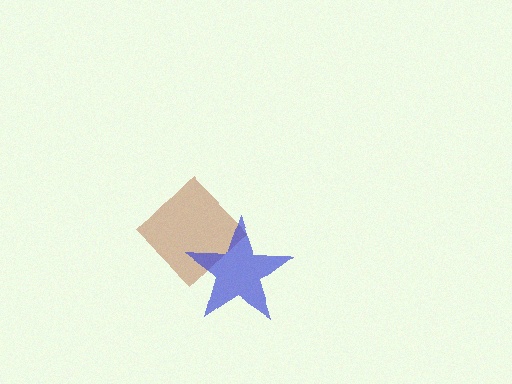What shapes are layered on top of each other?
The layered shapes are: a brown diamond, a blue star.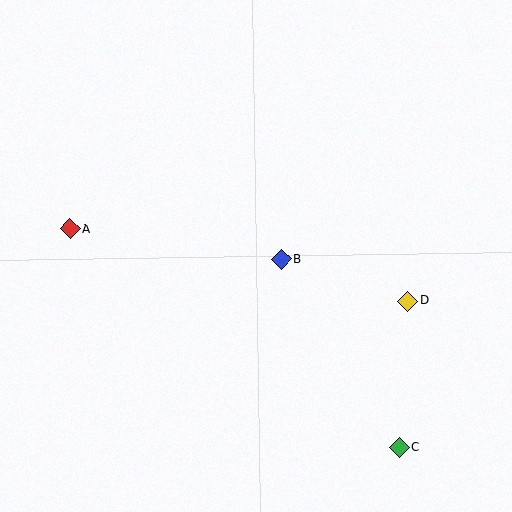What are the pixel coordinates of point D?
Point D is at (407, 301).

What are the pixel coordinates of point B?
Point B is at (281, 260).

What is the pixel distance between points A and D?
The distance between A and D is 345 pixels.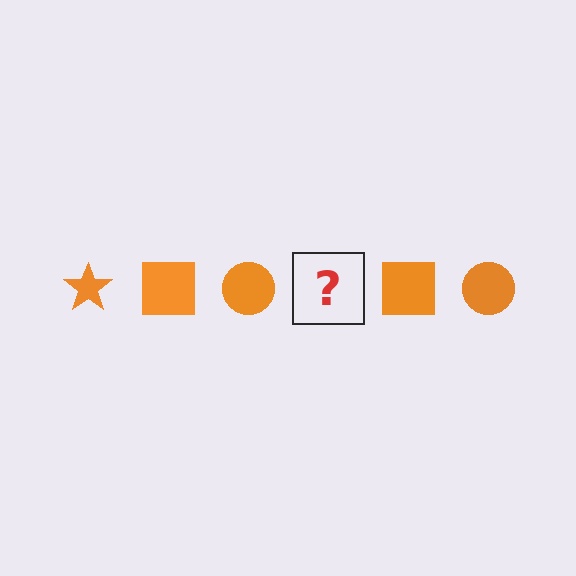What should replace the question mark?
The question mark should be replaced with an orange star.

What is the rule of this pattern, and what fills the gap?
The rule is that the pattern cycles through star, square, circle shapes in orange. The gap should be filled with an orange star.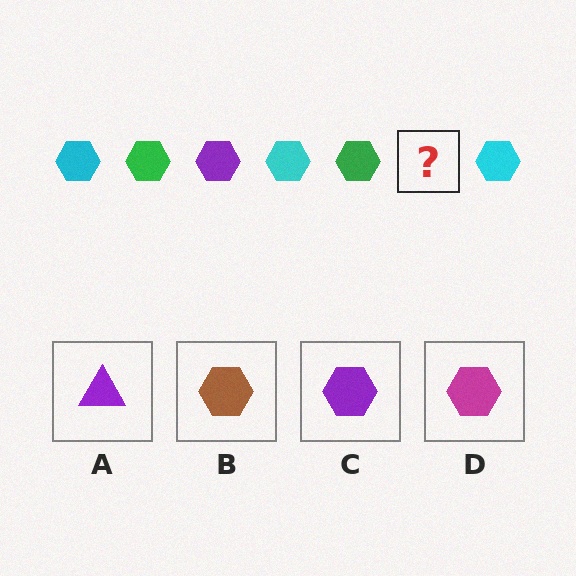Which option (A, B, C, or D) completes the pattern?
C.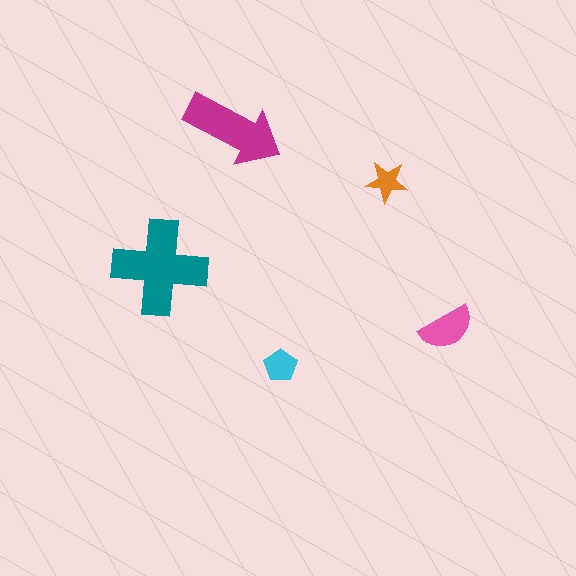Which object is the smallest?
The orange star.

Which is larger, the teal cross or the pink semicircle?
The teal cross.